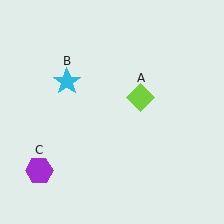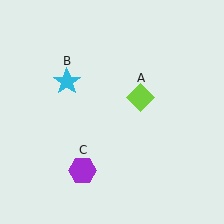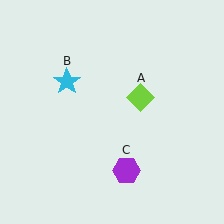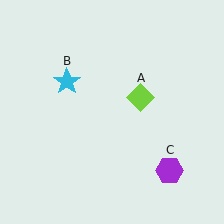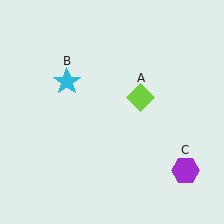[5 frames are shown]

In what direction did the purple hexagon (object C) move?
The purple hexagon (object C) moved right.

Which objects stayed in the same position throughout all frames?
Lime diamond (object A) and cyan star (object B) remained stationary.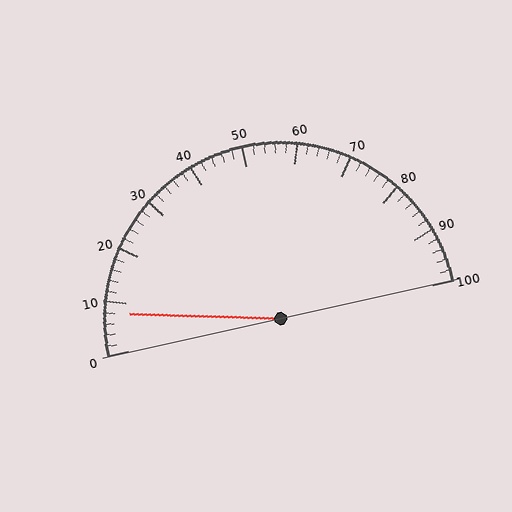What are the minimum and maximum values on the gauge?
The gauge ranges from 0 to 100.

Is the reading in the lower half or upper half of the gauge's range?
The reading is in the lower half of the range (0 to 100).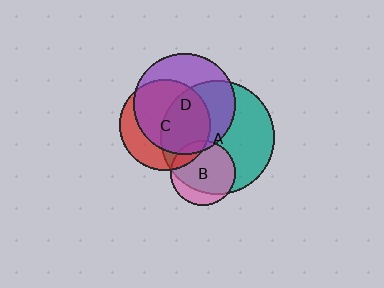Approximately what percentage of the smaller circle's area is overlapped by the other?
Approximately 10%.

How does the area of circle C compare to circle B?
Approximately 1.9 times.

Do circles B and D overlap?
Yes.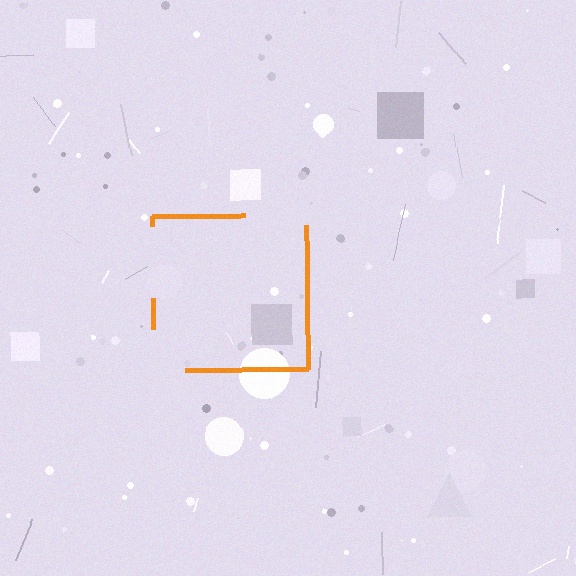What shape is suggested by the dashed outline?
The dashed outline suggests a square.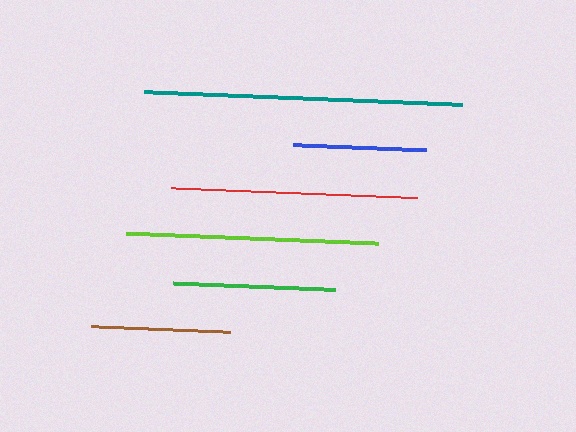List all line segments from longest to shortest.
From longest to shortest: teal, lime, red, green, brown, blue.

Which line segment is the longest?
The teal line is the longest at approximately 318 pixels.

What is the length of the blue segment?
The blue segment is approximately 133 pixels long.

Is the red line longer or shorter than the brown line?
The red line is longer than the brown line.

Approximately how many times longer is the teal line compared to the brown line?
The teal line is approximately 2.3 times the length of the brown line.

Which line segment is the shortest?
The blue line is the shortest at approximately 133 pixels.